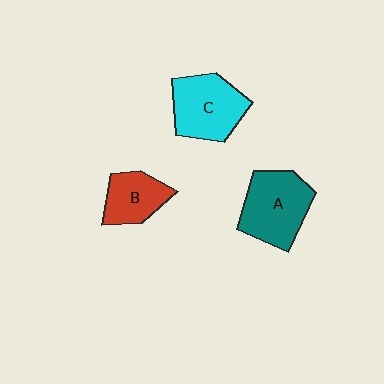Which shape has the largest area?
Shape A (teal).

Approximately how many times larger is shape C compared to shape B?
Approximately 1.4 times.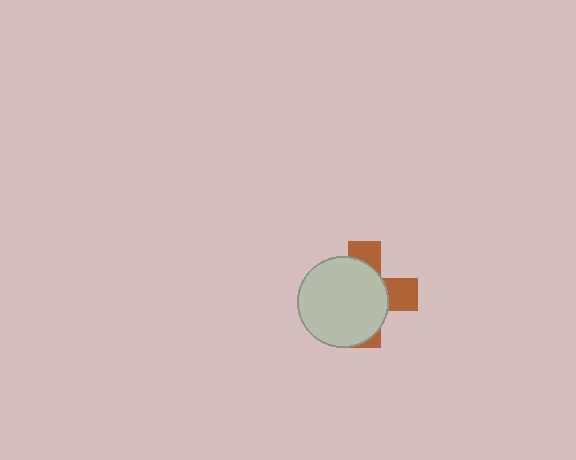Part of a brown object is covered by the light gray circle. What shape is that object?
It is a cross.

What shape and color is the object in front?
The object in front is a light gray circle.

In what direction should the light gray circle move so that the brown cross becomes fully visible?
The light gray circle should move toward the lower-left. That is the shortest direction to clear the overlap and leave the brown cross fully visible.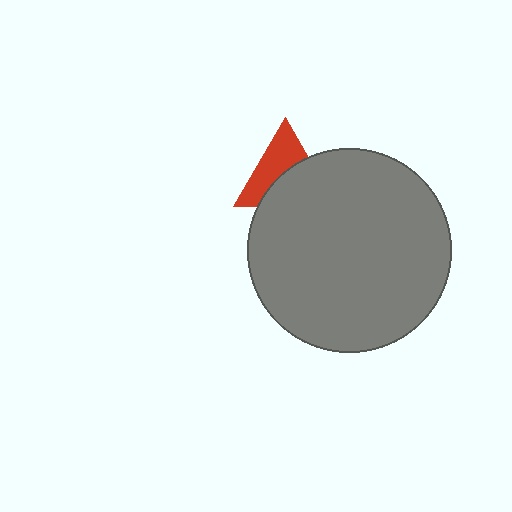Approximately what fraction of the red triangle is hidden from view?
Roughly 50% of the red triangle is hidden behind the gray circle.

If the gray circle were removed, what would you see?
You would see the complete red triangle.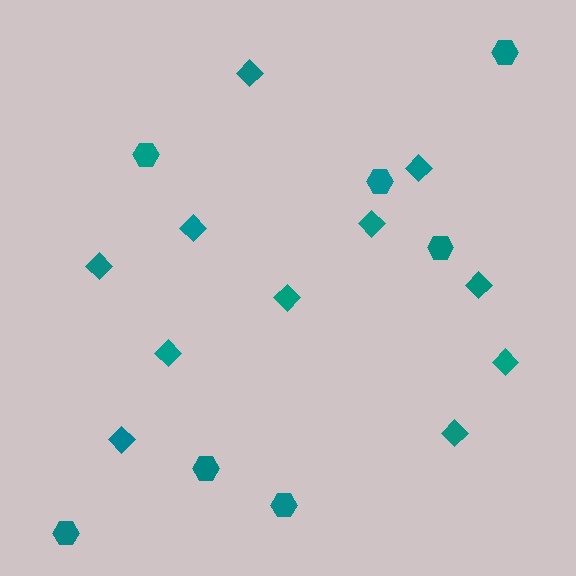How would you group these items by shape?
There are 2 groups: one group of diamonds (11) and one group of hexagons (7).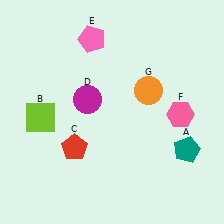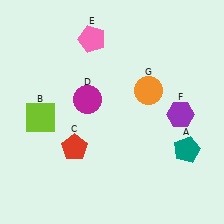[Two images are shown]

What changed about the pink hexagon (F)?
In Image 1, F is pink. In Image 2, it changed to purple.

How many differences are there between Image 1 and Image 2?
There is 1 difference between the two images.